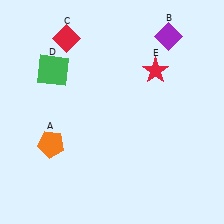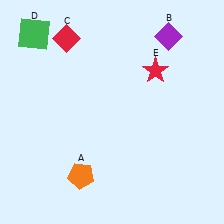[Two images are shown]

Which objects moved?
The objects that moved are: the orange pentagon (A), the green square (D).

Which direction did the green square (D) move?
The green square (D) moved up.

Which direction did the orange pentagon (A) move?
The orange pentagon (A) moved down.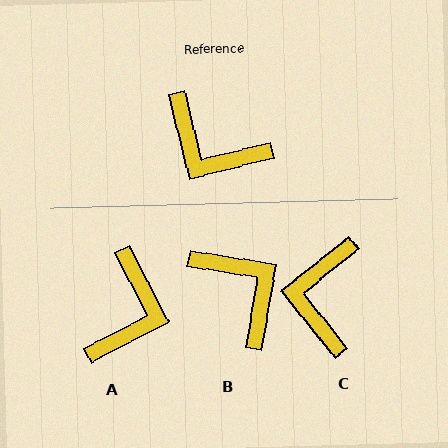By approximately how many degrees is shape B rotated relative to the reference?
Approximately 157 degrees counter-clockwise.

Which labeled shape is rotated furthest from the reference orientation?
B, about 157 degrees away.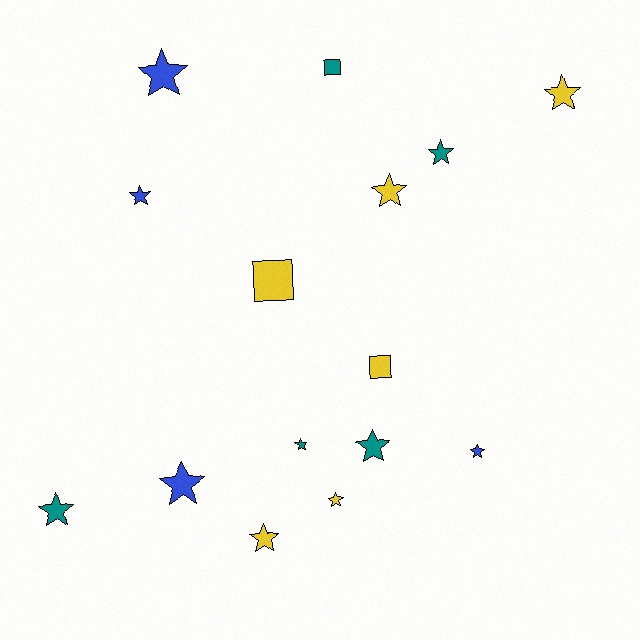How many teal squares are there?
There is 1 teal square.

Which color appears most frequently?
Yellow, with 6 objects.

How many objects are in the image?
There are 15 objects.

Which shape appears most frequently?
Star, with 12 objects.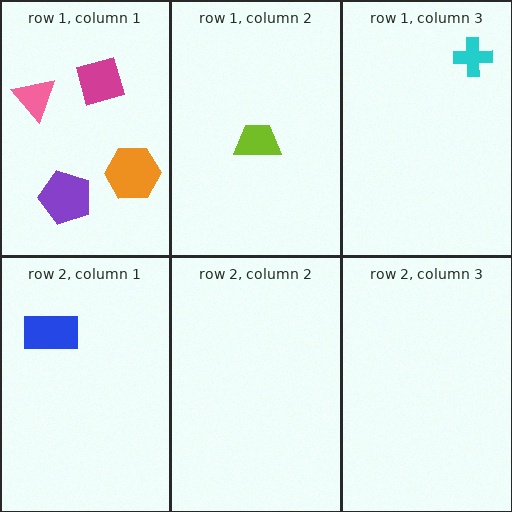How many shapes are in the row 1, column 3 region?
1.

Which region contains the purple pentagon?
The row 1, column 1 region.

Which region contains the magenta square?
The row 1, column 1 region.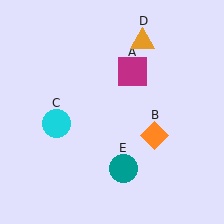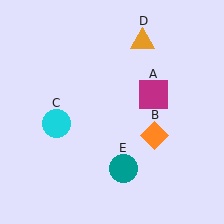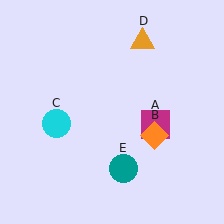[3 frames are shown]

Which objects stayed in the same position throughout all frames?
Orange diamond (object B) and cyan circle (object C) and orange triangle (object D) and teal circle (object E) remained stationary.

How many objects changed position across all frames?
1 object changed position: magenta square (object A).